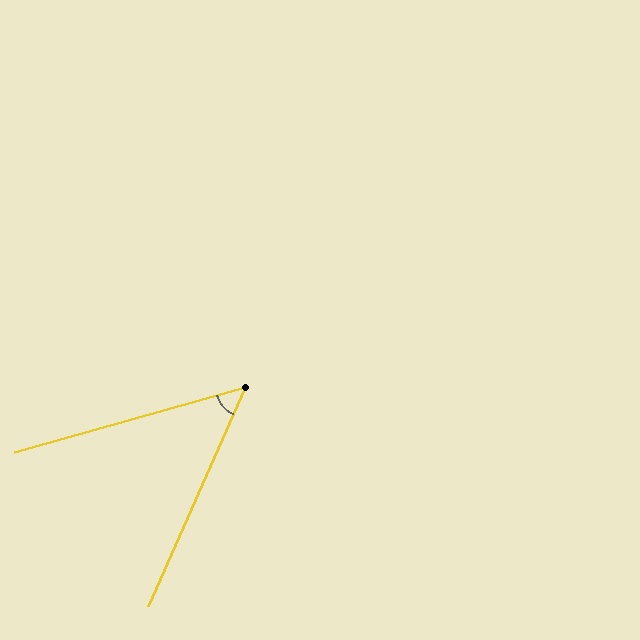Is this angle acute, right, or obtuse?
It is acute.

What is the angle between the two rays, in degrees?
Approximately 50 degrees.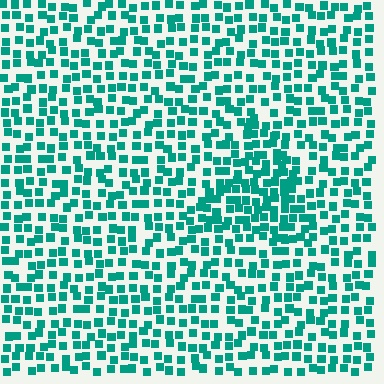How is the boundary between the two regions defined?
The boundary is defined by a change in element density (approximately 1.6x ratio). All elements are the same color, size, and shape.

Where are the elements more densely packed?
The elements are more densely packed inside the triangle boundary.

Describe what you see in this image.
The image contains small teal elements arranged at two different densities. A triangle-shaped region is visible where the elements are more densely packed than the surrounding area.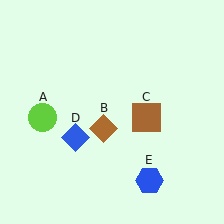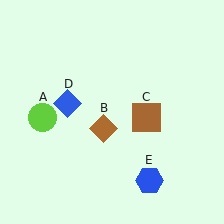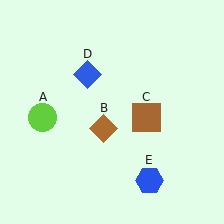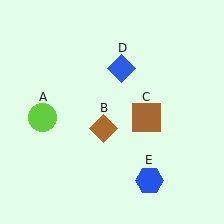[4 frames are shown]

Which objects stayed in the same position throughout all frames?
Lime circle (object A) and brown diamond (object B) and brown square (object C) and blue hexagon (object E) remained stationary.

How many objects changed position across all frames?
1 object changed position: blue diamond (object D).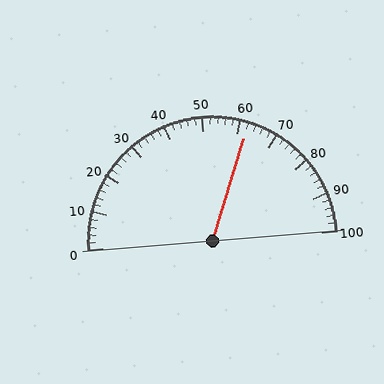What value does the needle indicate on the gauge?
The needle indicates approximately 62.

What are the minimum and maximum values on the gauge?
The gauge ranges from 0 to 100.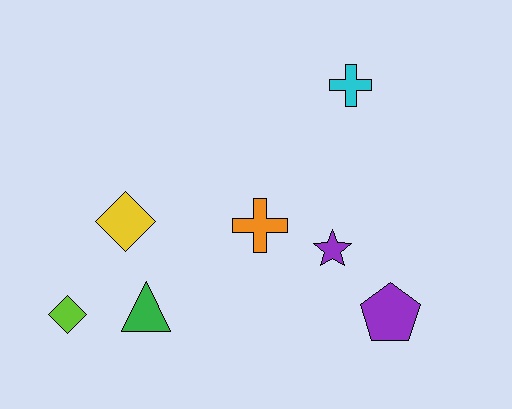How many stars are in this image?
There is 1 star.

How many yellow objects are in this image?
There is 1 yellow object.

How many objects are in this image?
There are 7 objects.